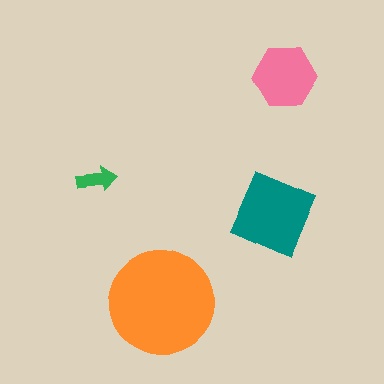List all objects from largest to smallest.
The orange circle, the teal square, the pink hexagon, the green arrow.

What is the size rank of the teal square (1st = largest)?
2nd.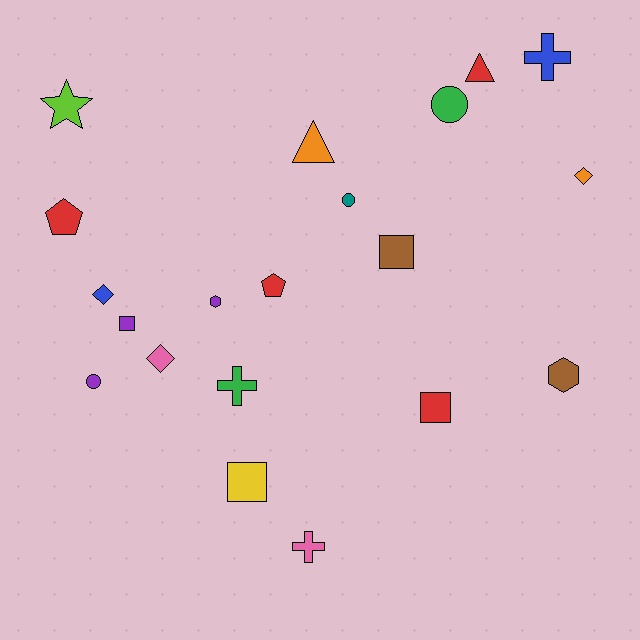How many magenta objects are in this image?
There are no magenta objects.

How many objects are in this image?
There are 20 objects.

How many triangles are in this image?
There are 2 triangles.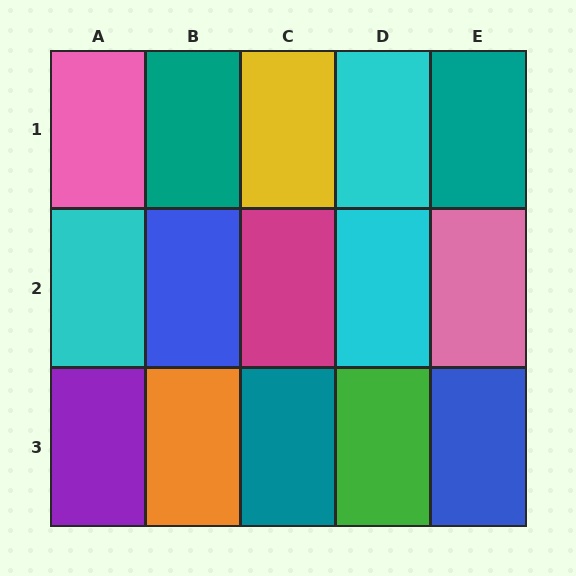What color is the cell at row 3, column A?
Purple.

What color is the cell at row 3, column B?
Orange.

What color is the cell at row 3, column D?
Green.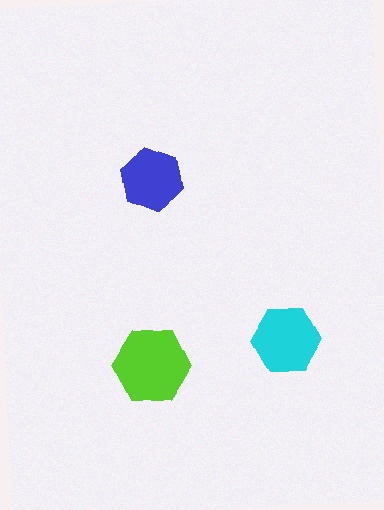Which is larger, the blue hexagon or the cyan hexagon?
The cyan one.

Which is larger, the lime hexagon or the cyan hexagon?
The lime one.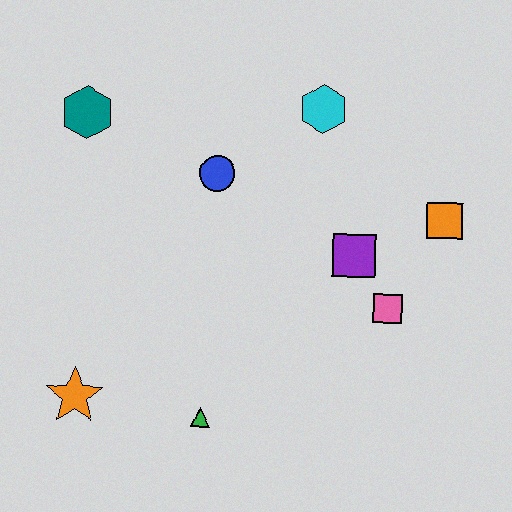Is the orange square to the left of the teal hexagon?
No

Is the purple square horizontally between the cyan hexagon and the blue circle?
No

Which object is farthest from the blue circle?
The orange star is farthest from the blue circle.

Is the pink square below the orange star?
No